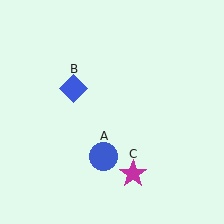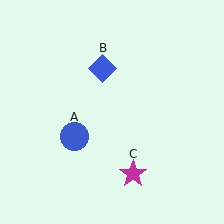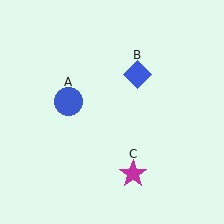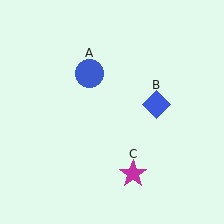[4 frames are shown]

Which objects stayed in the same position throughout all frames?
Magenta star (object C) remained stationary.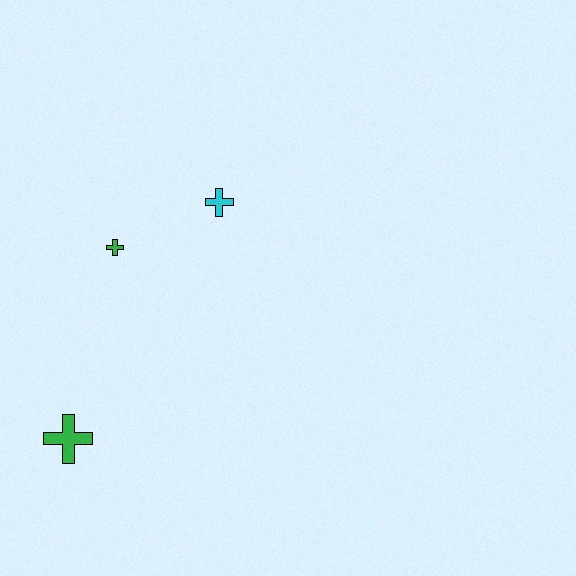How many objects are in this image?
There are 3 objects.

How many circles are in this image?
There are no circles.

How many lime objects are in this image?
There are no lime objects.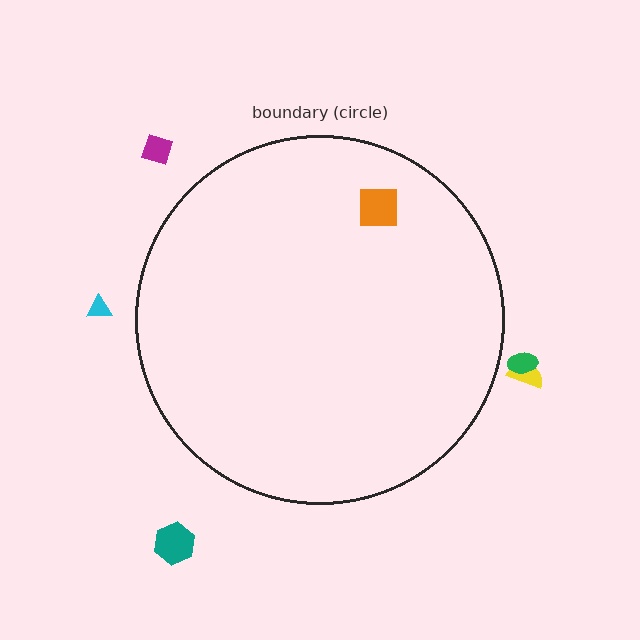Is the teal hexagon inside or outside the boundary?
Outside.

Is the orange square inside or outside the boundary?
Inside.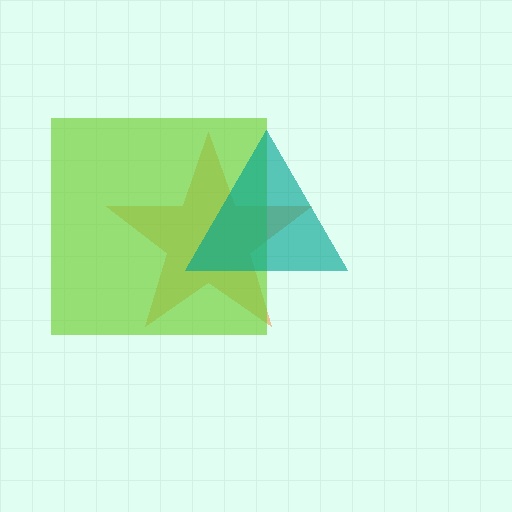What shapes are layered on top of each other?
The layered shapes are: an orange star, a lime square, a teal triangle.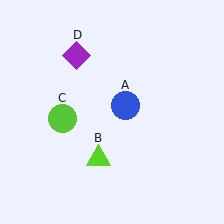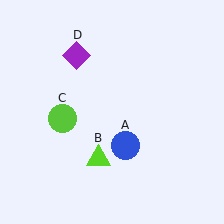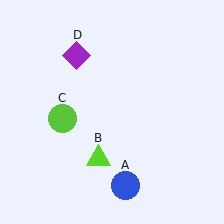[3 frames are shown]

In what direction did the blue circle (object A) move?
The blue circle (object A) moved down.